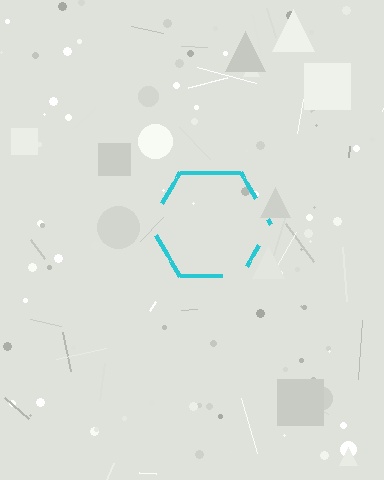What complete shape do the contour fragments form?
The contour fragments form a hexagon.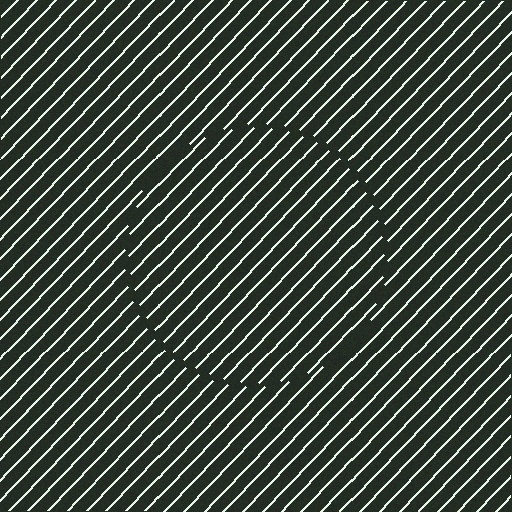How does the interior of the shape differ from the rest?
The interior of the shape contains the same grating, shifted by half a period — the contour is defined by the phase discontinuity where line-ends from the inner and outer gratings abut.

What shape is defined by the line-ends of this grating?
An illusory circle. The interior of the shape contains the same grating, shifted by half a period — the contour is defined by the phase discontinuity where line-ends from the inner and outer gratings abut.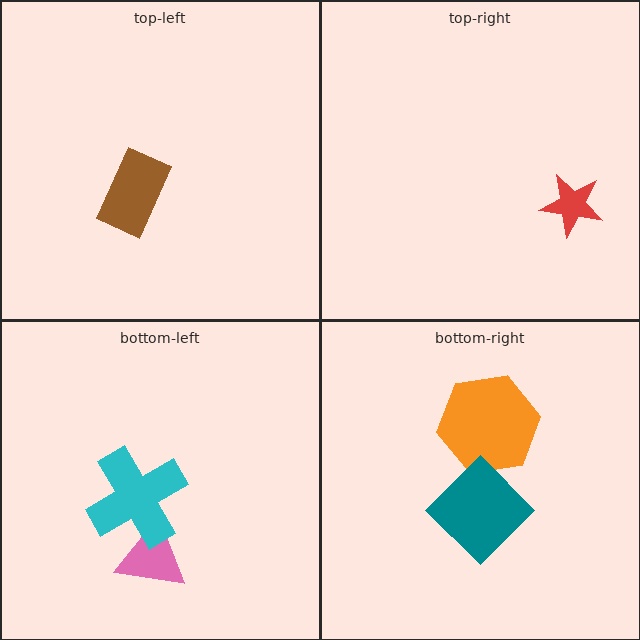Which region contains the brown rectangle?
The top-left region.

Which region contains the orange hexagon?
The bottom-right region.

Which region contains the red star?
The top-right region.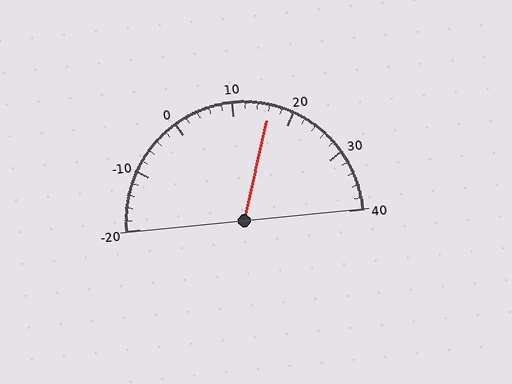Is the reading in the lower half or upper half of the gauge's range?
The reading is in the upper half of the range (-20 to 40).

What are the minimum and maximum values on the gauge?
The gauge ranges from -20 to 40.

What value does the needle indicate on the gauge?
The needle indicates approximately 16.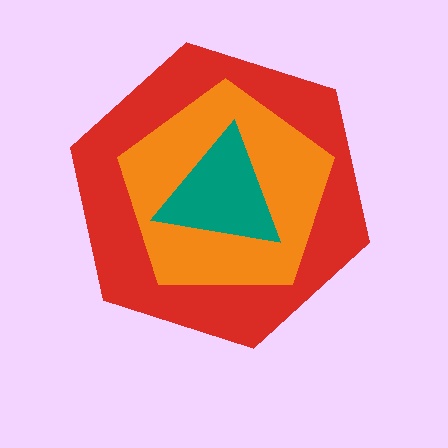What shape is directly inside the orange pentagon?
The teal triangle.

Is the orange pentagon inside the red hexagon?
Yes.